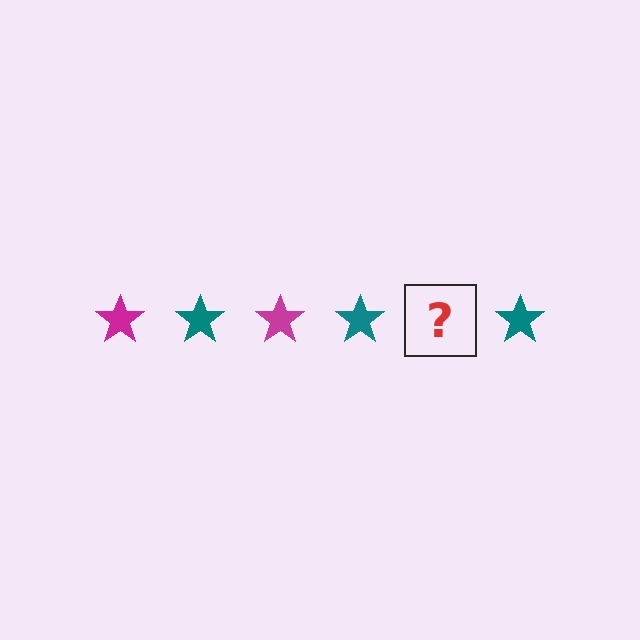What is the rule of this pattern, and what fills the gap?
The rule is that the pattern cycles through magenta, teal stars. The gap should be filled with a magenta star.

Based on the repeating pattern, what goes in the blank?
The blank should be a magenta star.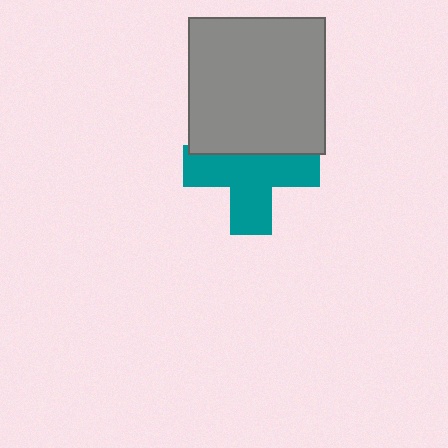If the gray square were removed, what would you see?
You would see the complete teal cross.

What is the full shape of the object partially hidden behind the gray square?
The partially hidden object is a teal cross.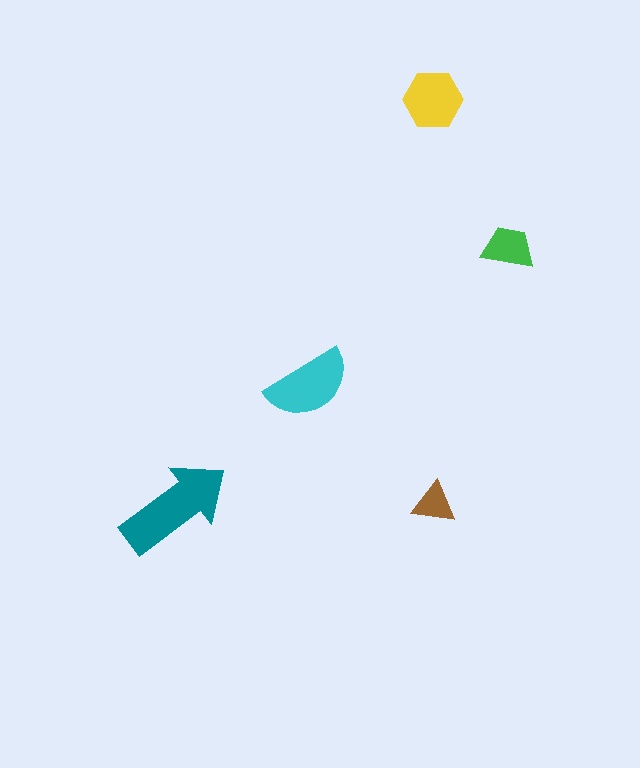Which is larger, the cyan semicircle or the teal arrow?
The teal arrow.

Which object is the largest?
The teal arrow.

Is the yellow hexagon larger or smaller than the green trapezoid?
Larger.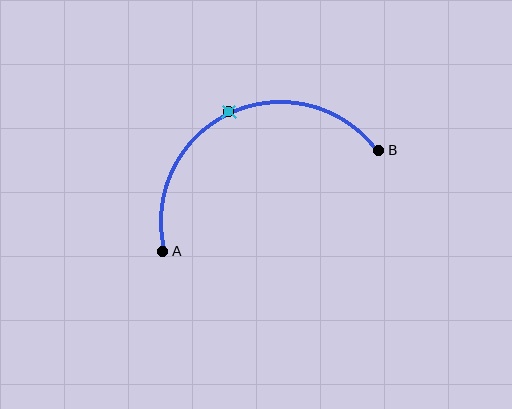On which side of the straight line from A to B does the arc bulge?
The arc bulges above the straight line connecting A and B.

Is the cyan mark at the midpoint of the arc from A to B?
Yes. The cyan mark lies on the arc at equal arc-length from both A and B — it is the arc midpoint.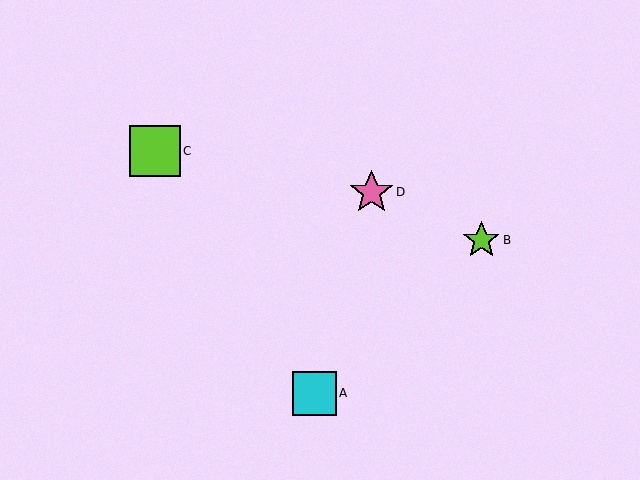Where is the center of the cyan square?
The center of the cyan square is at (314, 393).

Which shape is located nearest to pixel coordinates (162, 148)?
The lime square (labeled C) at (155, 151) is nearest to that location.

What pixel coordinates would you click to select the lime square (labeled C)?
Click at (155, 151) to select the lime square C.